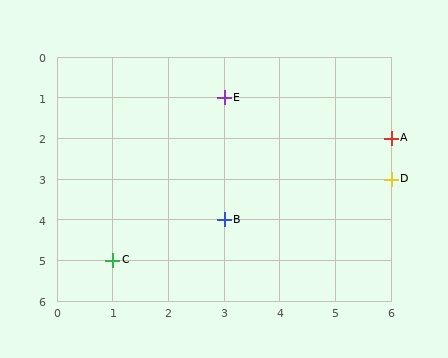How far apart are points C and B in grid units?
Points C and B are 2 columns and 1 row apart (about 2.2 grid units diagonally).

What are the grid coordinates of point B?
Point B is at grid coordinates (3, 4).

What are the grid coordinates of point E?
Point E is at grid coordinates (3, 1).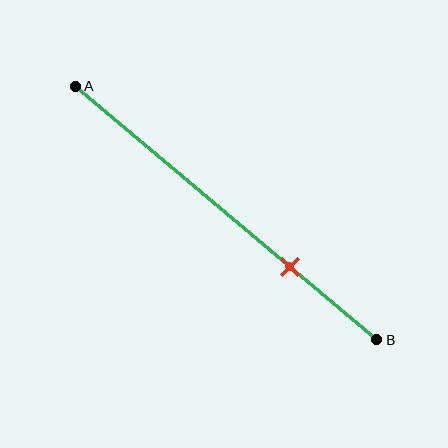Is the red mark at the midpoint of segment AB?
No, the mark is at about 70% from A, not at the 50% midpoint.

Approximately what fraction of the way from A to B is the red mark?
The red mark is approximately 70% of the way from A to B.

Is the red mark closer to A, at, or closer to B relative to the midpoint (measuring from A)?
The red mark is closer to point B than the midpoint of segment AB.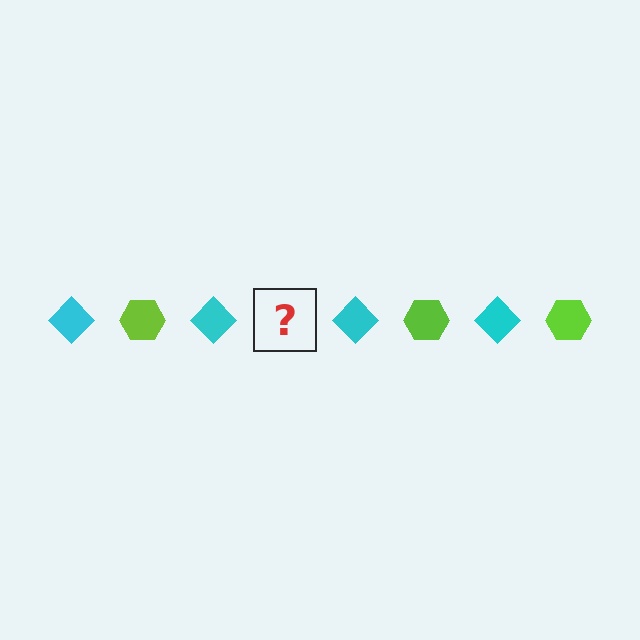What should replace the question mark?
The question mark should be replaced with a lime hexagon.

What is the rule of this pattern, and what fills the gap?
The rule is that the pattern alternates between cyan diamond and lime hexagon. The gap should be filled with a lime hexagon.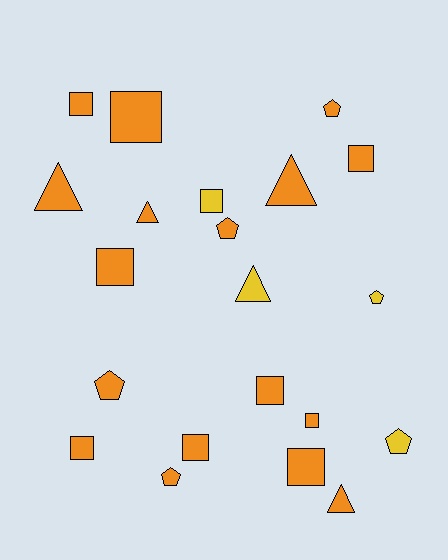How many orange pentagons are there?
There are 4 orange pentagons.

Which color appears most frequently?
Orange, with 17 objects.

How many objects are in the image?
There are 21 objects.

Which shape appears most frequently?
Square, with 10 objects.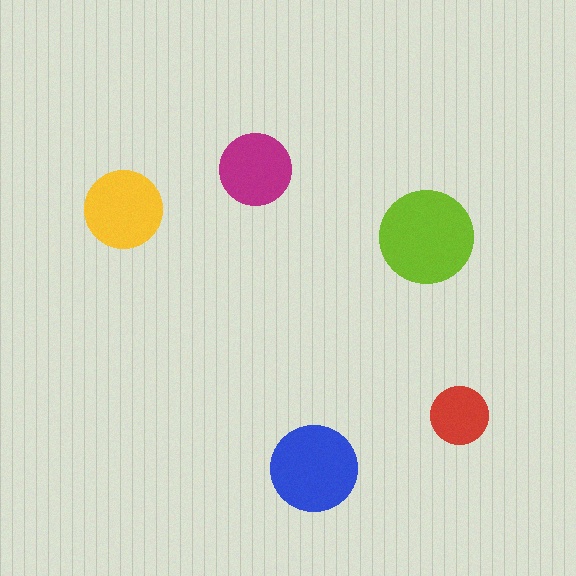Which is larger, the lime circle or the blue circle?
The lime one.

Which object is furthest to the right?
The red circle is rightmost.